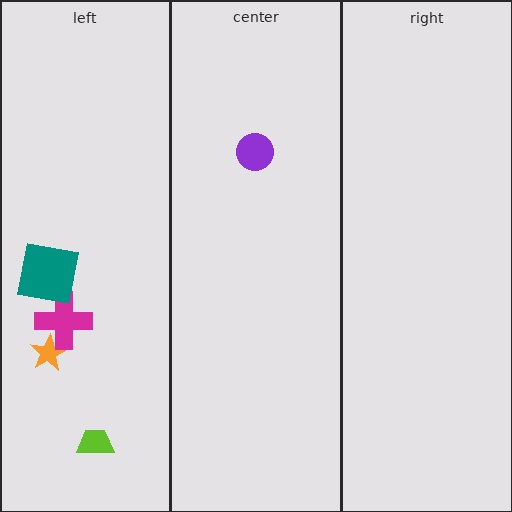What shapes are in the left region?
The orange star, the magenta cross, the lime trapezoid, the teal square.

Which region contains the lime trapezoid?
The left region.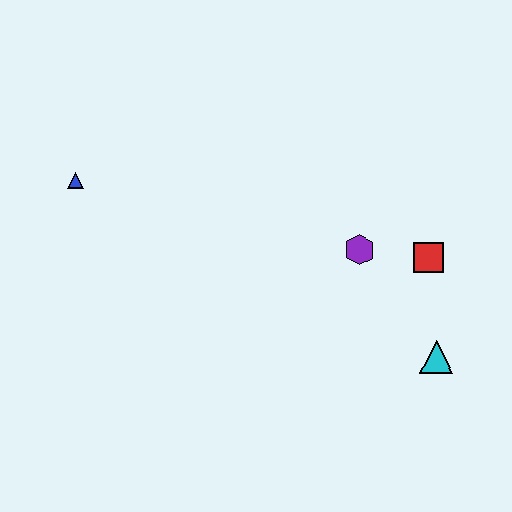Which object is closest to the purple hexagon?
The red square is closest to the purple hexagon.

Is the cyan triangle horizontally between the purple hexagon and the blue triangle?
No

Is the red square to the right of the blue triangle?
Yes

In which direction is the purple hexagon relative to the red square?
The purple hexagon is to the left of the red square.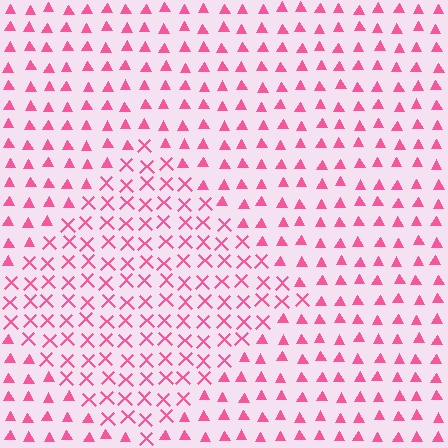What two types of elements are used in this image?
The image uses X marks inside the diamond region and triangles outside it.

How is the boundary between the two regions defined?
The boundary is defined by a change in element shape: X marks inside vs. triangles outside. All elements share the same color and spacing.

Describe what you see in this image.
The image is filled with small pink elements arranged in a uniform grid. A diamond-shaped region contains X marks, while the surrounding area contains triangles. The boundary is defined purely by the change in element shape.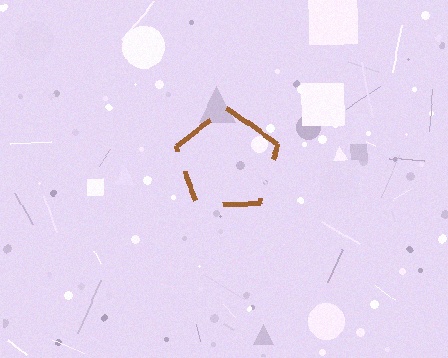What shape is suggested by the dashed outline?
The dashed outline suggests a pentagon.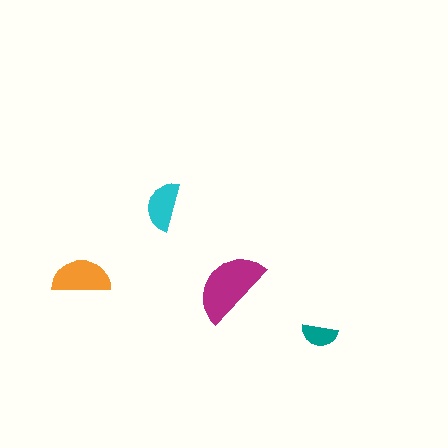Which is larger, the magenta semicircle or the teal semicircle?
The magenta one.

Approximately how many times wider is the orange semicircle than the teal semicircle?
About 1.5 times wider.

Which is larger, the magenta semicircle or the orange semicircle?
The magenta one.